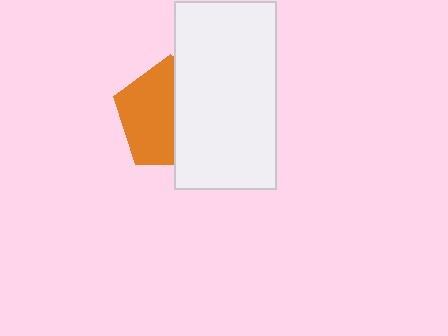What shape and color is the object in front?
The object in front is a white rectangle.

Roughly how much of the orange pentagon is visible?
About half of it is visible (roughly 53%).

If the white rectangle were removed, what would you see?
You would see the complete orange pentagon.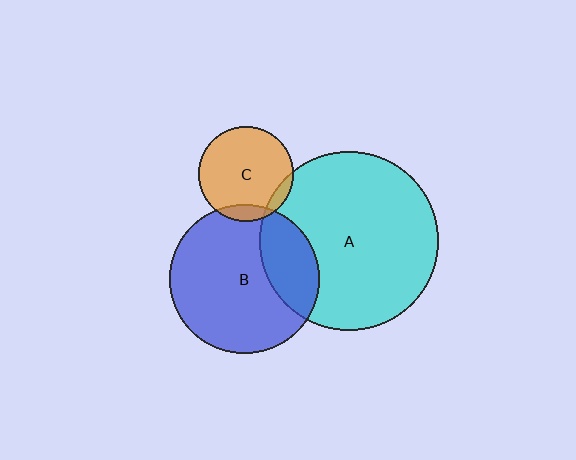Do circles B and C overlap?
Yes.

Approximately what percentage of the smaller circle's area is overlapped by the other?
Approximately 10%.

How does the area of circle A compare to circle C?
Approximately 3.5 times.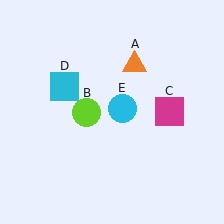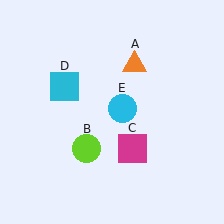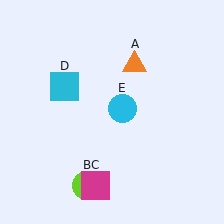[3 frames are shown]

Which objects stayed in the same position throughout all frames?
Orange triangle (object A) and cyan square (object D) and cyan circle (object E) remained stationary.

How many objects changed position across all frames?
2 objects changed position: lime circle (object B), magenta square (object C).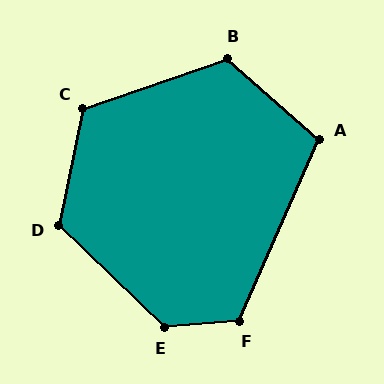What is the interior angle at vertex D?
Approximately 122 degrees (obtuse).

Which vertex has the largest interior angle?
E, at approximately 132 degrees.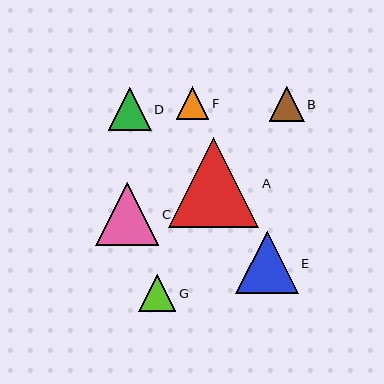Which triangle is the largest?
Triangle A is the largest with a size of approximately 90 pixels.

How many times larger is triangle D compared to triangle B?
Triangle D is approximately 1.2 times the size of triangle B.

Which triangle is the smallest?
Triangle F is the smallest with a size of approximately 32 pixels.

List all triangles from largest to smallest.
From largest to smallest: A, C, E, D, G, B, F.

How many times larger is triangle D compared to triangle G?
Triangle D is approximately 1.2 times the size of triangle G.